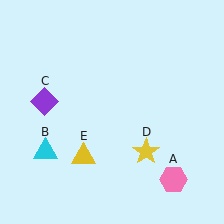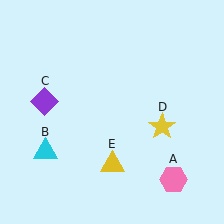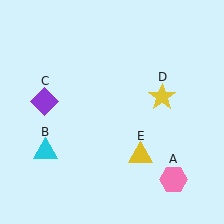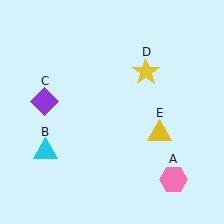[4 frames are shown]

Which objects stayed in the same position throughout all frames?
Pink hexagon (object A) and cyan triangle (object B) and purple diamond (object C) remained stationary.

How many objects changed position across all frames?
2 objects changed position: yellow star (object D), yellow triangle (object E).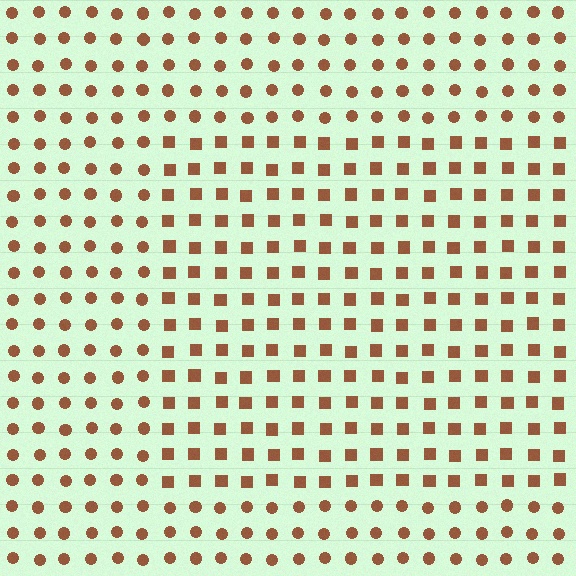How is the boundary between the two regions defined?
The boundary is defined by a change in element shape: squares inside vs. circles outside. All elements share the same color and spacing.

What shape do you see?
I see a rectangle.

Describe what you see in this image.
The image is filled with small brown elements arranged in a uniform grid. A rectangle-shaped region contains squares, while the surrounding area contains circles. The boundary is defined purely by the change in element shape.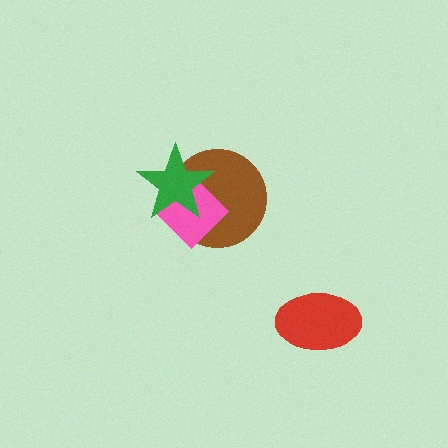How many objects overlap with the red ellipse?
0 objects overlap with the red ellipse.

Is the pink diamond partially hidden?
Yes, it is partially covered by another shape.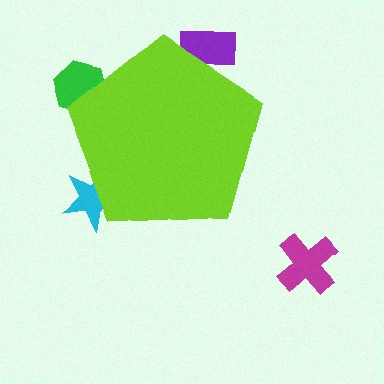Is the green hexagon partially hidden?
Yes, the green hexagon is partially hidden behind the lime pentagon.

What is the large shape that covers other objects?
A lime pentagon.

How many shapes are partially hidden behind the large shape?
3 shapes are partially hidden.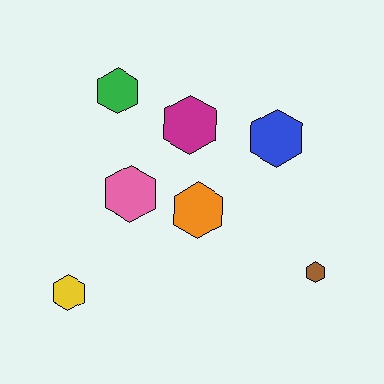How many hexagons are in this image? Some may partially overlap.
There are 7 hexagons.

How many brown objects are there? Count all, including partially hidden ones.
There is 1 brown object.